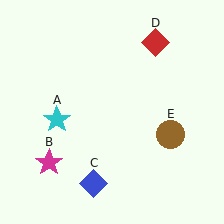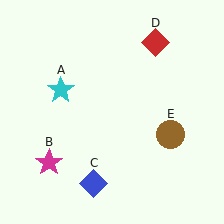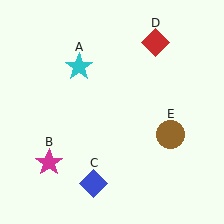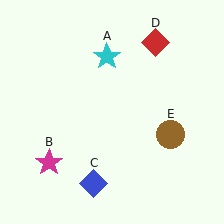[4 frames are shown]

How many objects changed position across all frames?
1 object changed position: cyan star (object A).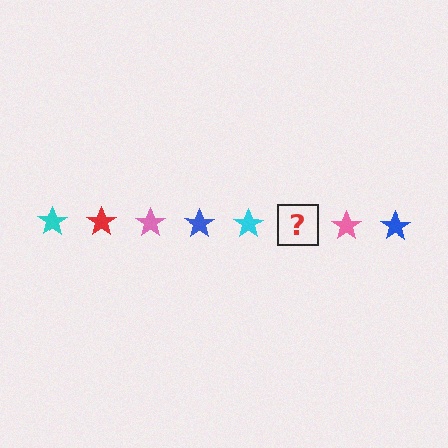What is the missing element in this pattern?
The missing element is a red star.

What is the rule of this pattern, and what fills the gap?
The rule is that the pattern cycles through cyan, red, pink, blue stars. The gap should be filled with a red star.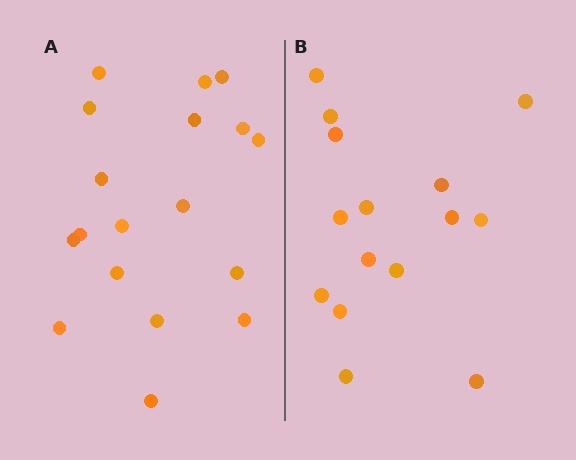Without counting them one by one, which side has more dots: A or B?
Region A (the left region) has more dots.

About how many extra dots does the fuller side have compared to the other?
Region A has just a few more — roughly 2 or 3 more dots than region B.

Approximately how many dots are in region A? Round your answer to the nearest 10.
About 20 dots. (The exact count is 18, which rounds to 20.)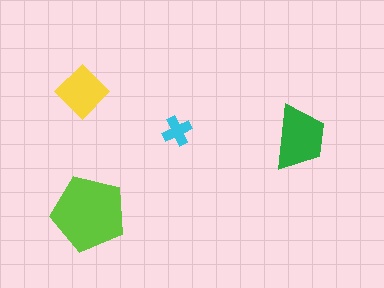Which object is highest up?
The yellow diamond is topmost.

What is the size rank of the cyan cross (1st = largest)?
4th.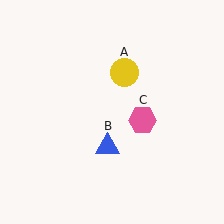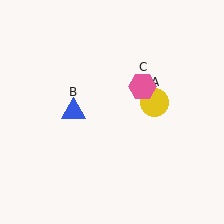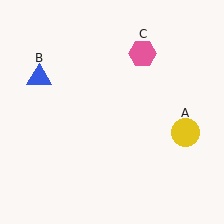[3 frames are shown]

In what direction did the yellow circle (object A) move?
The yellow circle (object A) moved down and to the right.